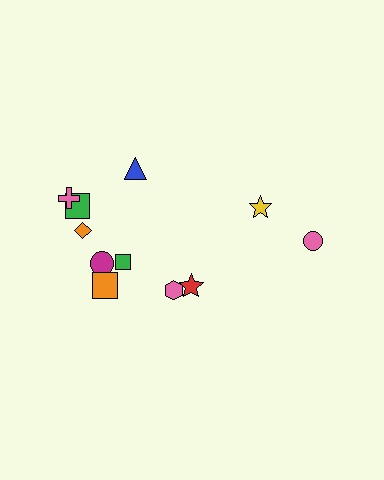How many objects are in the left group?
There are 8 objects.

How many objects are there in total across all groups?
There are 11 objects.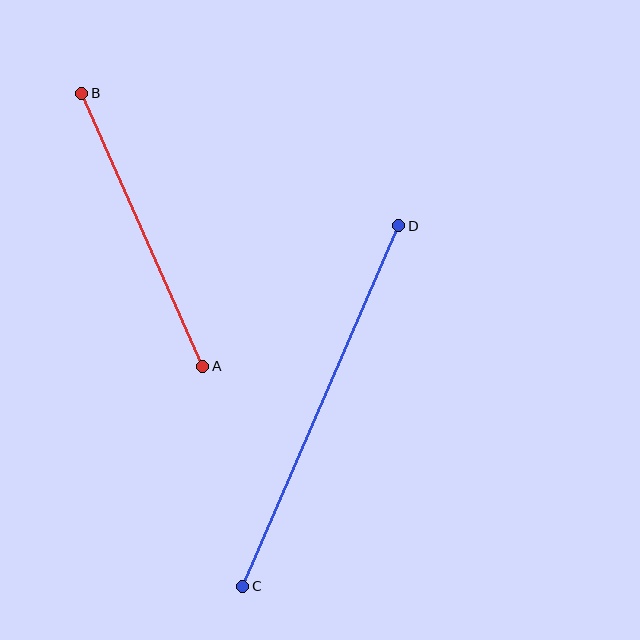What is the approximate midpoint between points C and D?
The midpoint is at approximately (321, 406) pixels.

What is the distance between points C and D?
The distance is approximately 393 pixels.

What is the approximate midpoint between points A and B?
The midpoint is at approximately (142, 230) pixels.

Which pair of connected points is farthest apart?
Points C and D are farthest apart.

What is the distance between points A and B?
The distance is approximately 299 pixels.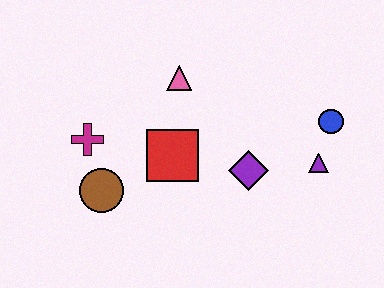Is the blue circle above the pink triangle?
No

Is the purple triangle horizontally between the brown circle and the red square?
No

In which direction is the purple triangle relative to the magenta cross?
The purple triangle is to the right of the magenta cross.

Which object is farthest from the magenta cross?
The blue circle is farthest from the magenta cross.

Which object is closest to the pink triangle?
The red square is closest to the pink triangle.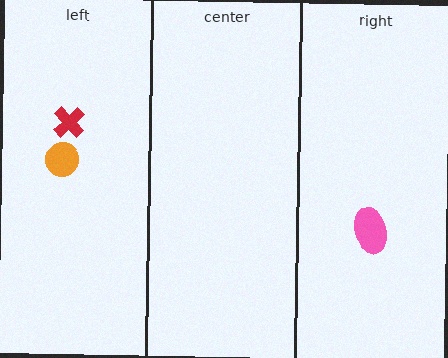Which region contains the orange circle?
The left region.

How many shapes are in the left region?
2.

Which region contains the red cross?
The left region.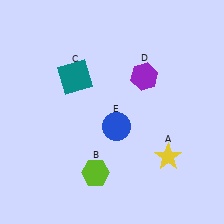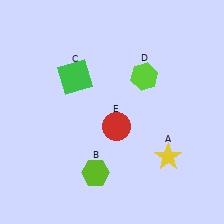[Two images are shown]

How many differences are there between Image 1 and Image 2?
There are 3 differences between the two images.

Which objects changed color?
C changed from teal to green. D changed from purple to lime. E changed from blue to red.